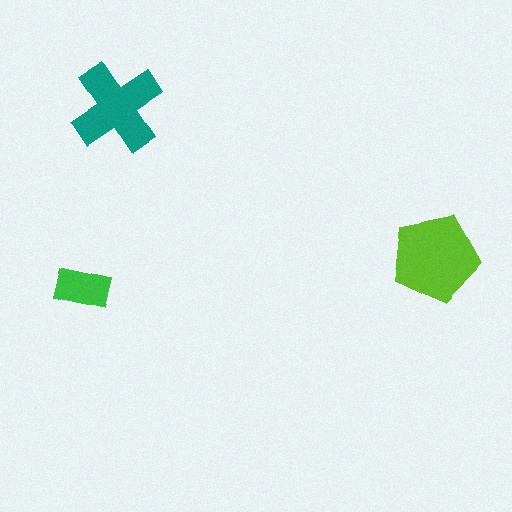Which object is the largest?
The lime pentagon.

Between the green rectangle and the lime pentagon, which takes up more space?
The lime pentagon.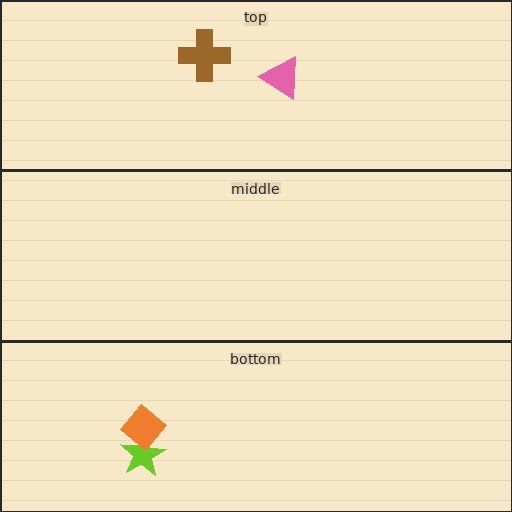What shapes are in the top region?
The brown cross, the pink triangle.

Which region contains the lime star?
The bottom region.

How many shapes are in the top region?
2.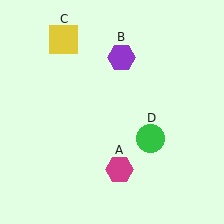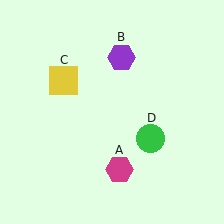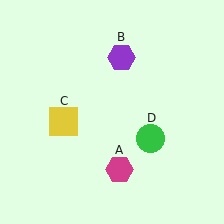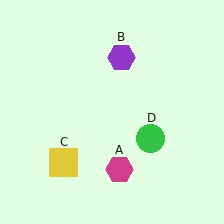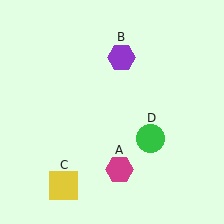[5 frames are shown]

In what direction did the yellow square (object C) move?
The yellow square (object C) moved down.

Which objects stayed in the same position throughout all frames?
Magenta hexagon (object A) and purple hexagon (object B) and green circle (object D) remained stationary.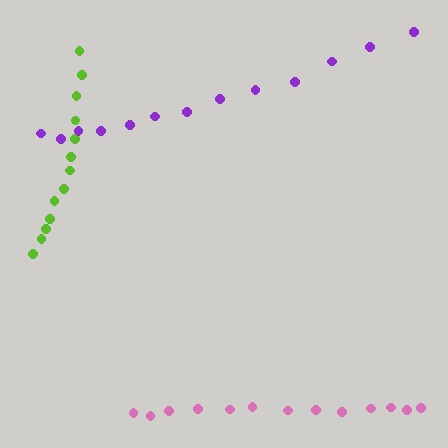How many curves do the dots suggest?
There are 3 distinct paths.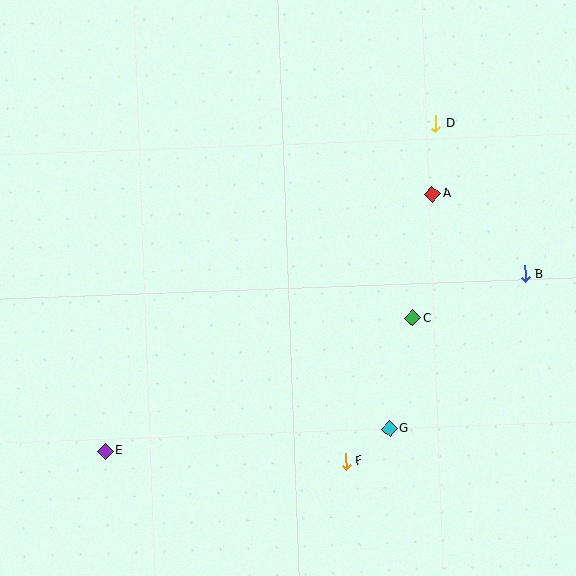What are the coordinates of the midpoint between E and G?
The midpoint between E and G is at (247, 440).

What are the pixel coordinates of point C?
Point C is at (413, 318).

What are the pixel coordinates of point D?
Point D is at (436, 124).